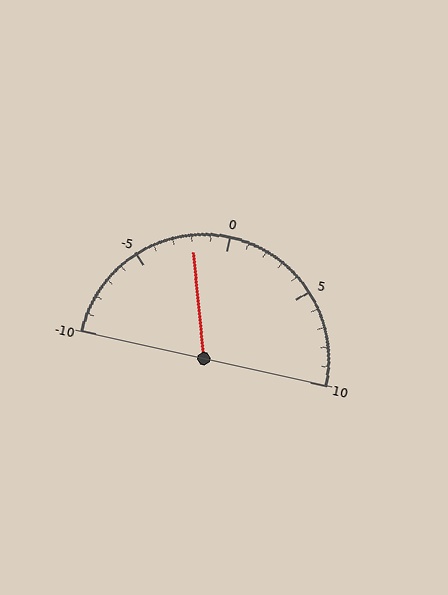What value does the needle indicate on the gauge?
The needle indicates approximately -2.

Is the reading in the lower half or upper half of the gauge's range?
The reading is in the lower half of the range (-10 to 10).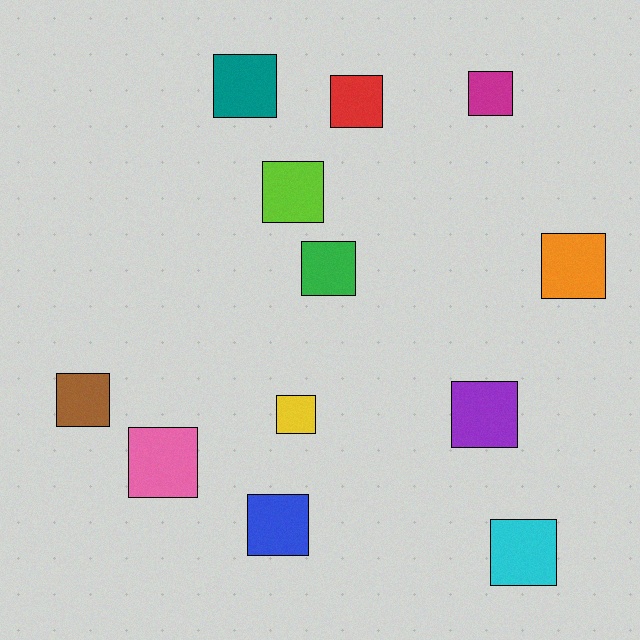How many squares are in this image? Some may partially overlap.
There are 12 squares.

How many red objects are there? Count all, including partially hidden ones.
There is 1 red object.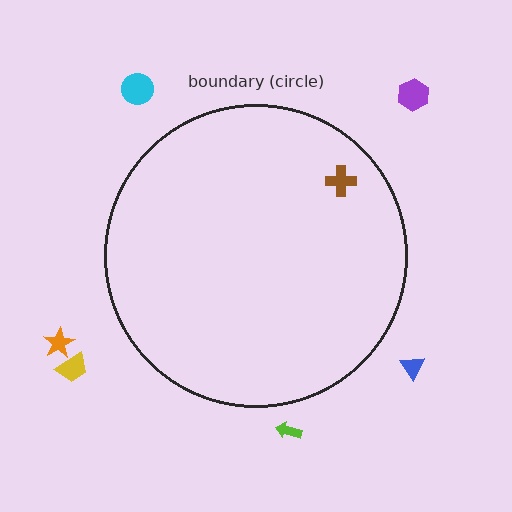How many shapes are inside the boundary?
1 inside, 6 outside.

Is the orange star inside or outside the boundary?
Outside.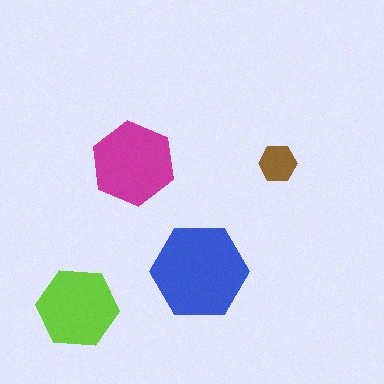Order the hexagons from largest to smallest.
the blue one, the magenta one, the lime one, the brown one.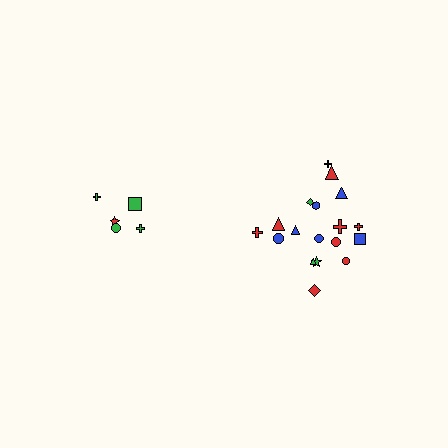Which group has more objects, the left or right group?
The right group.